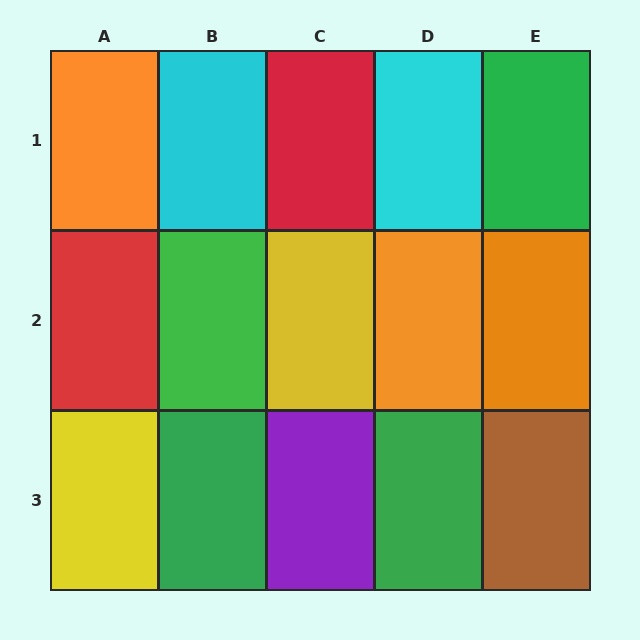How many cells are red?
2 cells are red.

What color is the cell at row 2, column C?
Yellow.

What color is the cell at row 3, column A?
Yellow.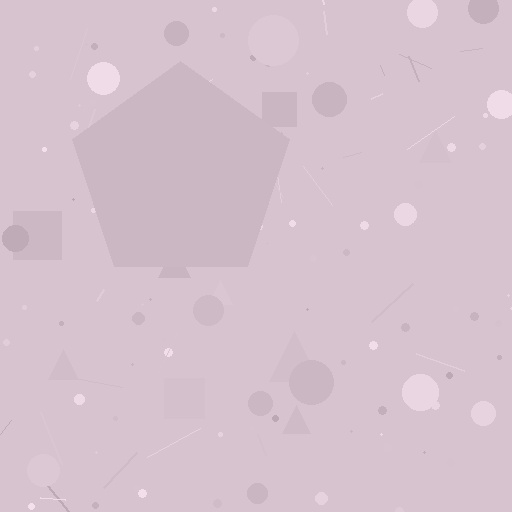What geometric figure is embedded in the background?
A pentagon is embedded in the background.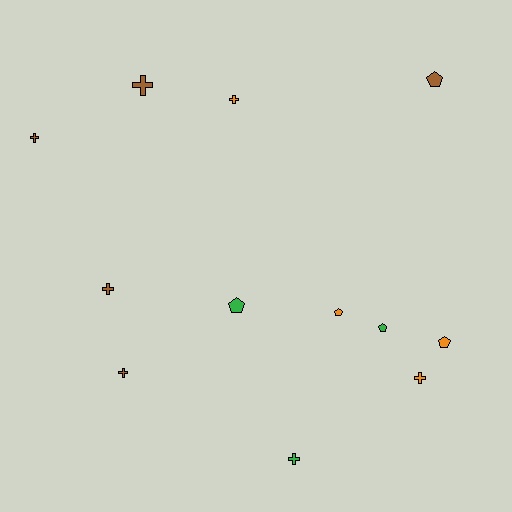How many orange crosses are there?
There are 2 orange crosses.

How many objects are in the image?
There are 12 objects.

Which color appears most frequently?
Brown, with 5 objects.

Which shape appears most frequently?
Cross, with 7 objects.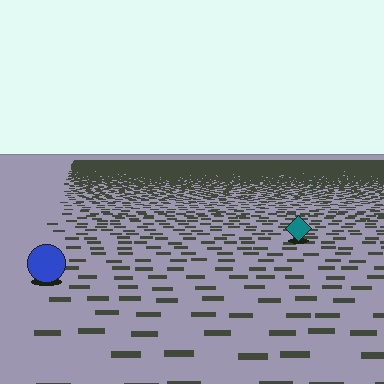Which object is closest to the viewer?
The blue circle is closest. The texture marks near it are larger and more spread out.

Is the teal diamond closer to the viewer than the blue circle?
No. The blue circle is closer — you can tell from the texture gradient: the ground texture is coarser near it.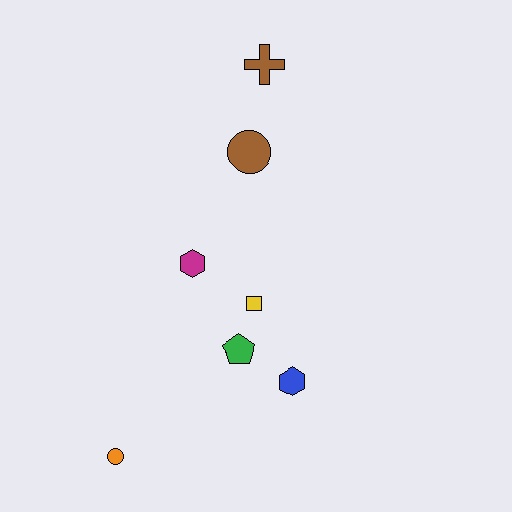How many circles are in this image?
There are 2 circles.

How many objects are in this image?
There are 7 objects.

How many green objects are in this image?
There is 1 green object.